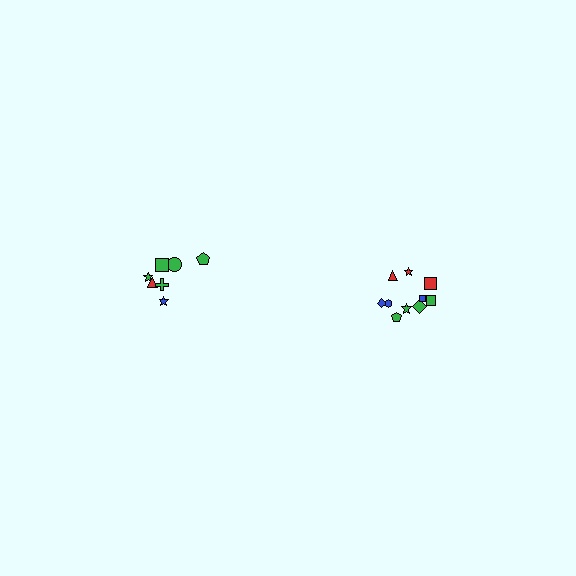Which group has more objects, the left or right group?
The right group.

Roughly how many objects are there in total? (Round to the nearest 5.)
Roughly 15 objects in total.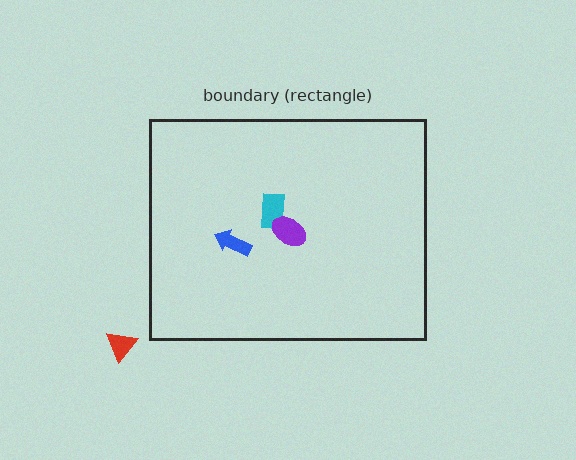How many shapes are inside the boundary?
3 inside, 1 outside.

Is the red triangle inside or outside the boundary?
Outside.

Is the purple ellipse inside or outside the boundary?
Inside.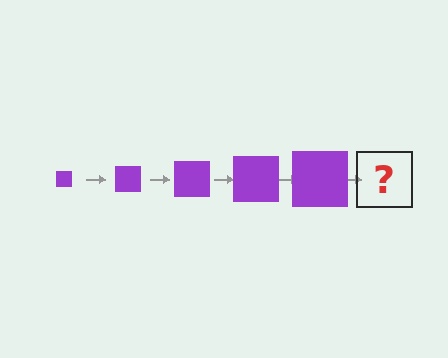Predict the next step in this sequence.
The next step is a purple square, larger than the previous one.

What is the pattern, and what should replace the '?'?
The pattern is that the square gets progressively larger each step. The '?' should be a purple square, larger than the previous one.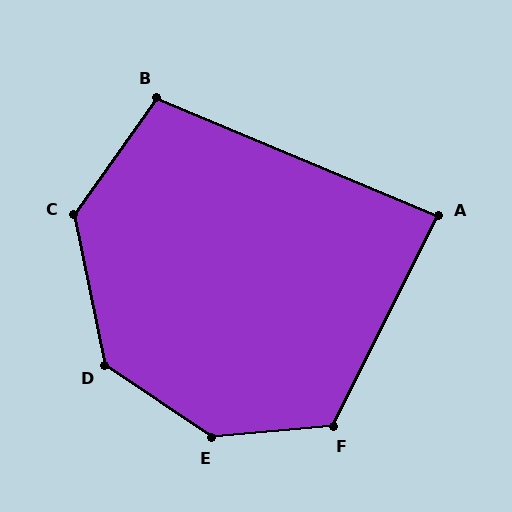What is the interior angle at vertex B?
Approximately 103 degrees (obtuse).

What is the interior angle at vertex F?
Approximately 122 degrees (obtuse).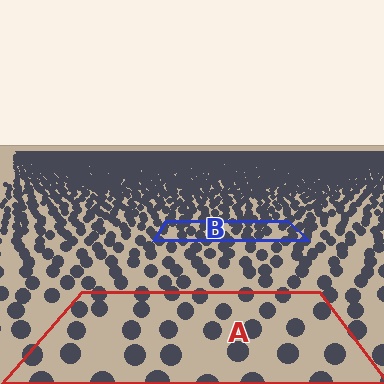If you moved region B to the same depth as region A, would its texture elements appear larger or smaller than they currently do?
They would appear larger. At a closer depth, the same texture elements are projected at a bigger on-screen size.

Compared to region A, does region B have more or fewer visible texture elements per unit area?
Region B has more texture elements per unit area — they are packed more densely because it is farther away.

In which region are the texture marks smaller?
The texture marks are smaller in region B, because it is farther away.